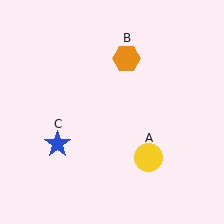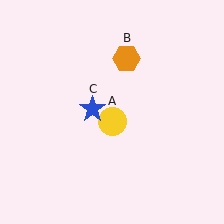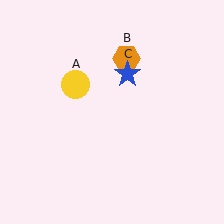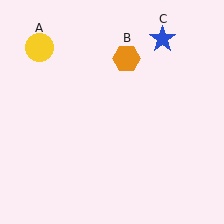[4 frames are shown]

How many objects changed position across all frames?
2 objects changed position: yellow circle (object A), blue star (object C).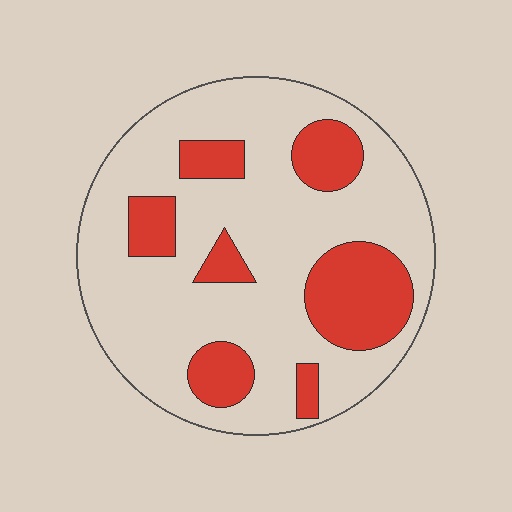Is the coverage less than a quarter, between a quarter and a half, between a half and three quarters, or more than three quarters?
Between a quarter and a half.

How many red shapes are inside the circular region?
7.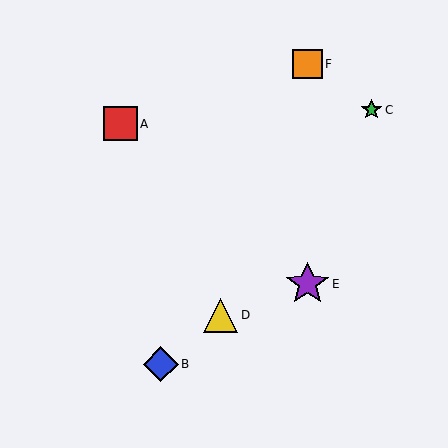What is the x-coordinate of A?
Object A is at x≈121.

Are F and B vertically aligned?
No, F is at x≈308 and B is at x≈161.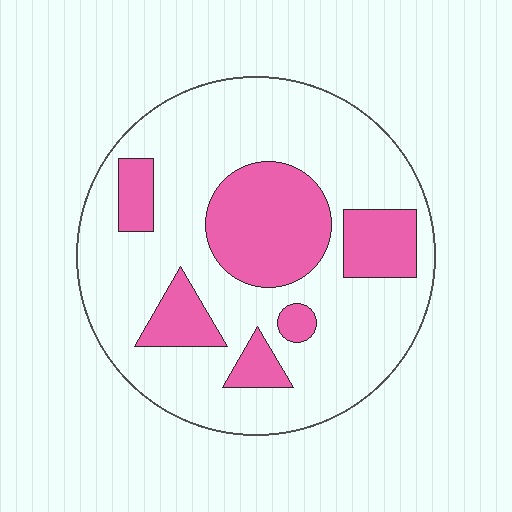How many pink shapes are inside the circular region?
6.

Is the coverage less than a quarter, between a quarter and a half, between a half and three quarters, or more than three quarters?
Between a quarter and a half.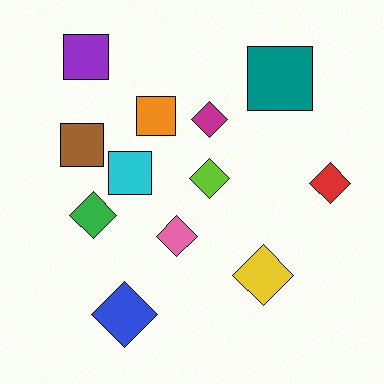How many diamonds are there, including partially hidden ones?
There are 7 diamonds.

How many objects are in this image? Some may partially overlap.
There are 12 objects.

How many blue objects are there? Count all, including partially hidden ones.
There is 1 blue object.